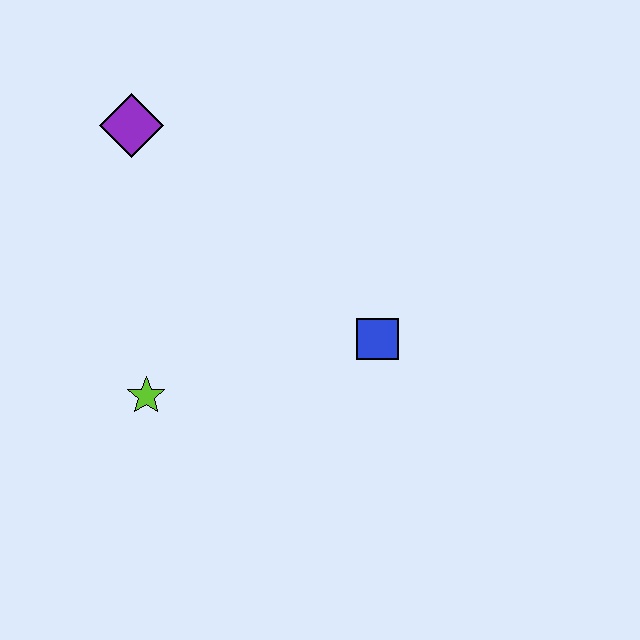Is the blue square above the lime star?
Yes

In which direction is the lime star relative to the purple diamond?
The lime star is below the purple diamond.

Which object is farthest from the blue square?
The purple diamond is farthest from the blue square.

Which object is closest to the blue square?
The lime star is closest to the blue square.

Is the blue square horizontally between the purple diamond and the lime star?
No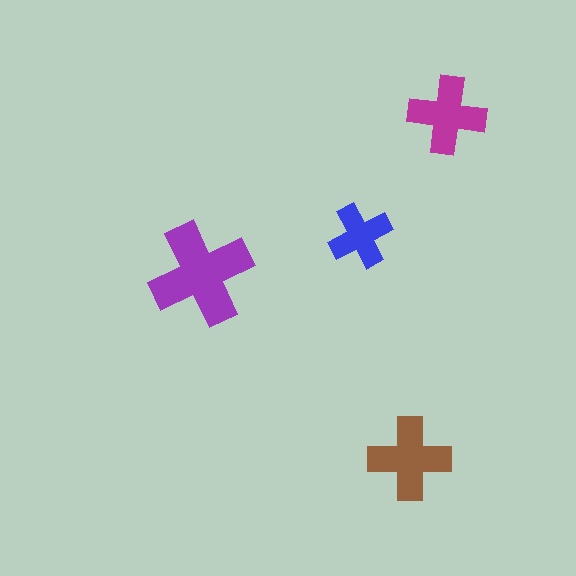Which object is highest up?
The magenta cross is topmost.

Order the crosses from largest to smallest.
the purple one, the brown one, the magenta one, the blue one.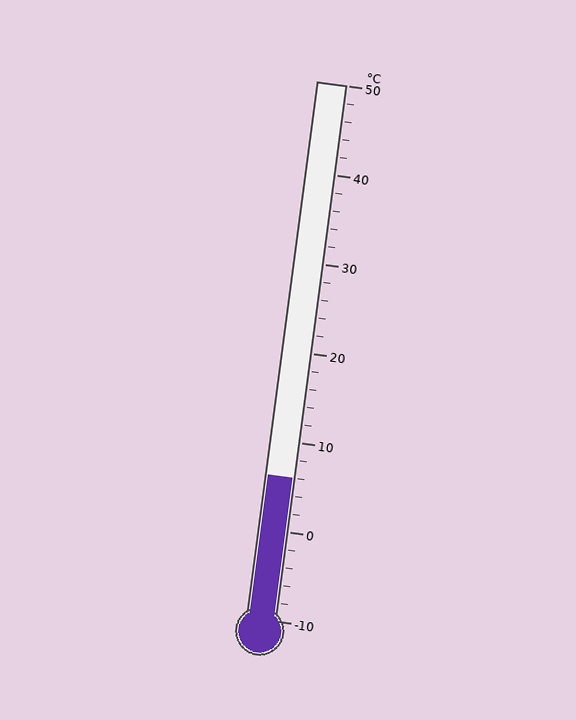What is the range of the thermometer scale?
The thermometer scale ranges from -10°C to 50°C.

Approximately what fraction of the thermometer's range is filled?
The thermometer is filled to approximately 25% of its range.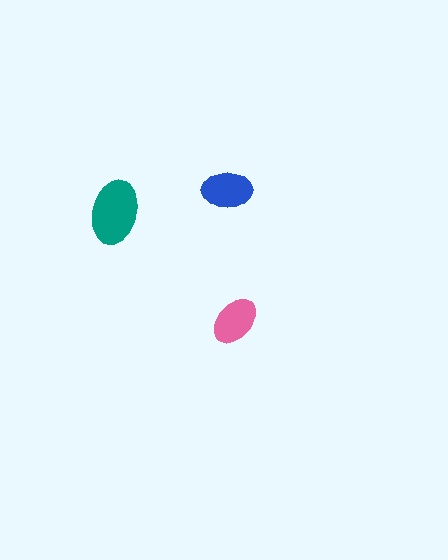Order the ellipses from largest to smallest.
the teal one, the blue one, the pink one.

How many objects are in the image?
There are 3 objects in the image.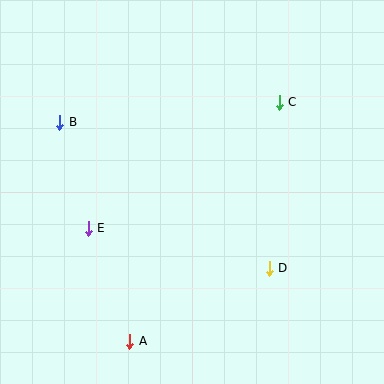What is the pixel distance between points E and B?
The distance between E and B is 110 pixels.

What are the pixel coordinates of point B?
Point B is at (60, 122).